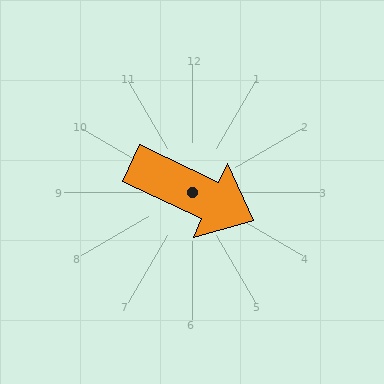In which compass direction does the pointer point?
Southeast.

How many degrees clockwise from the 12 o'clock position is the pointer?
Approximately 115 degrees.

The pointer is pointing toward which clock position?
Roughly 4 o'clock.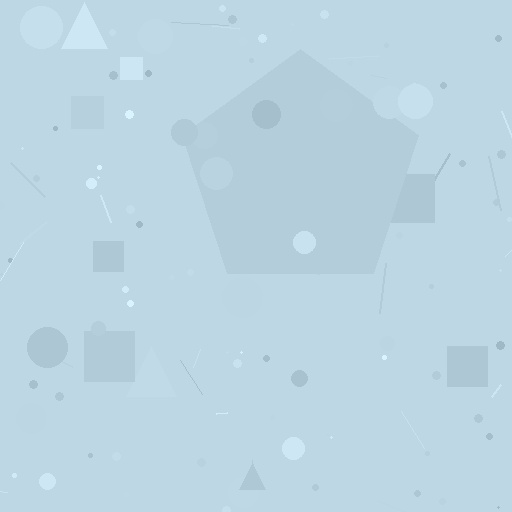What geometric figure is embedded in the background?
A pentagon is embedded in the background.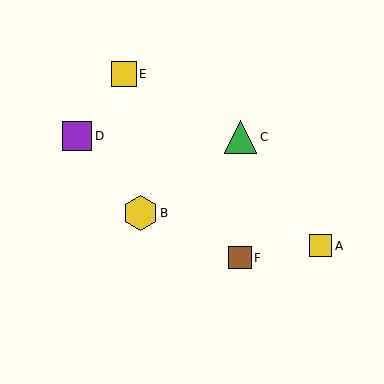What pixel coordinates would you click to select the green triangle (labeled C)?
Click at (240, 137) to select the green triangle C.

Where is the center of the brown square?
The center of the brown square is at (240, 258).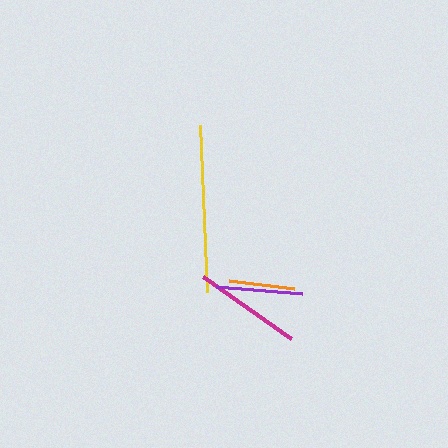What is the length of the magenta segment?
The magenta segment is approximately 108 pixels long.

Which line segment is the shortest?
The orange line is the shortest at approximately 66 pixels.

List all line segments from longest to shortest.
From longest to shortest: yellow, magenta, purple, orange.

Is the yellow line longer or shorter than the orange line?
The yellow line is longer than the orange line.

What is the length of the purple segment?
The purple segment is approximately 86 pixels long.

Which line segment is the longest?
The yellow line is the longest at approximately 168 pixels.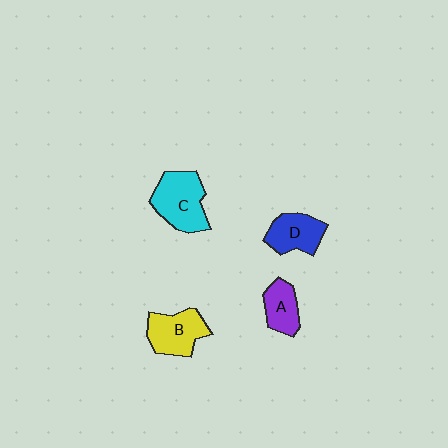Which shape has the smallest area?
Shape A (purple).